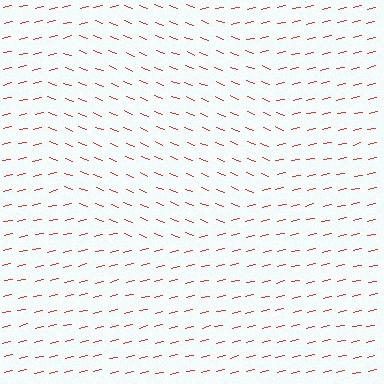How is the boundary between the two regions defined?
The boundary is defined purely by a change in line orientation (approximately 34 degrees difference). All lines are the same color and thickness.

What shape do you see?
I see a circle.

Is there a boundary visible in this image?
Yes, there is a texture boundary formed by a change in line orientation.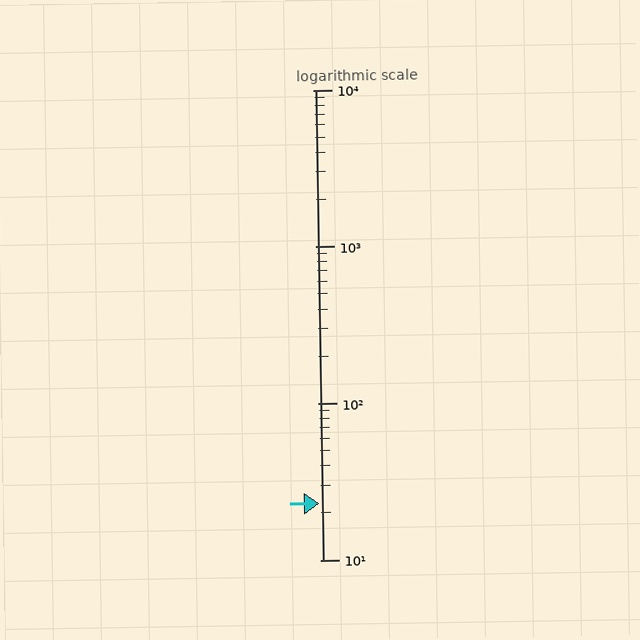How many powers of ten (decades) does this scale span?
The scale spans 3 decades, from 10 to 10000.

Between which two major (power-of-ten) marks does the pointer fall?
The pointer is between 10 and 100.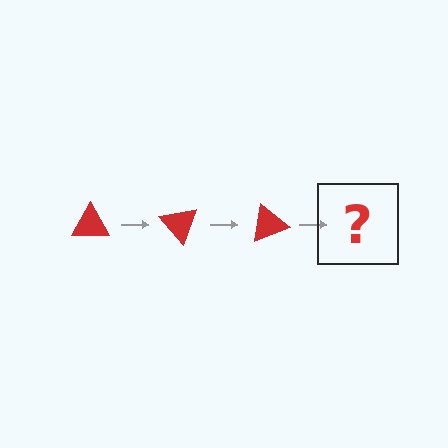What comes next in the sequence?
The next element should be a red triangle rotated 150 degrees.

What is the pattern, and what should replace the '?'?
The pattern is that the triangle rotates 50 degrees each step. The '?' should be a red triangle rotated 150 degrees.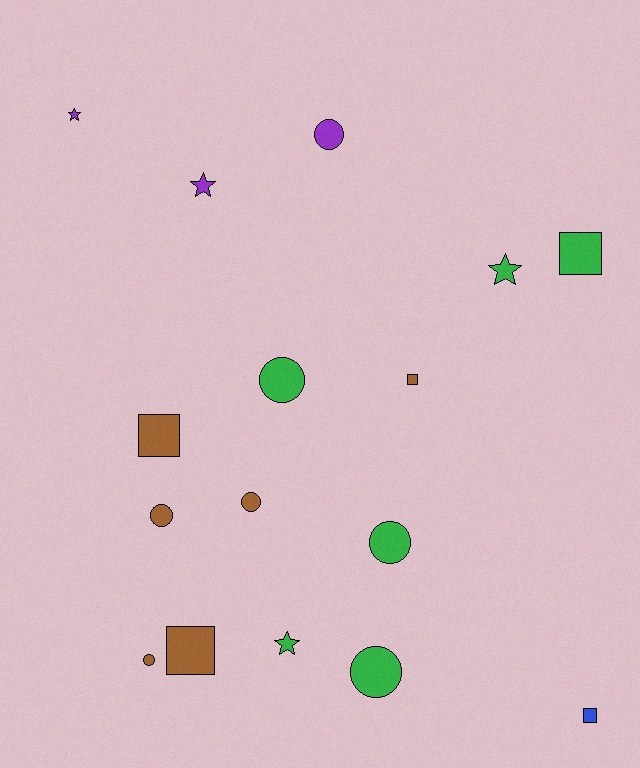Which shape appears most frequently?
Circle, with 7 objects.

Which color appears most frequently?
Green, with 6 objects.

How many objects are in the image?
There are 16 objects.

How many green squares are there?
There is 1 green square.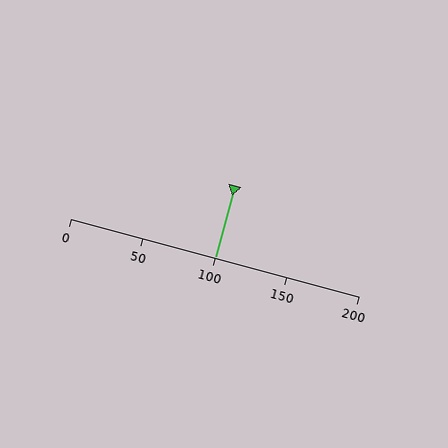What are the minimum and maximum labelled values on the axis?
The axis runs from 0 to 200.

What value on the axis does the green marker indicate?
The marker indicates approximately 100.